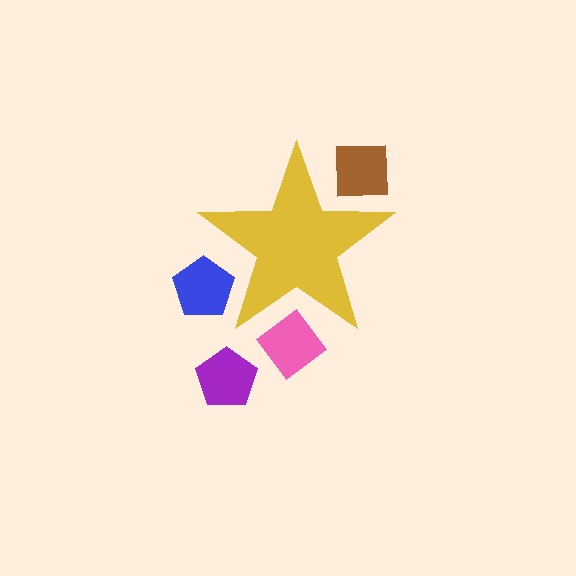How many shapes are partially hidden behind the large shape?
3 shapes are partially hidden.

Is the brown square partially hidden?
Yes, the brown square is partially hidden behind the yellow star.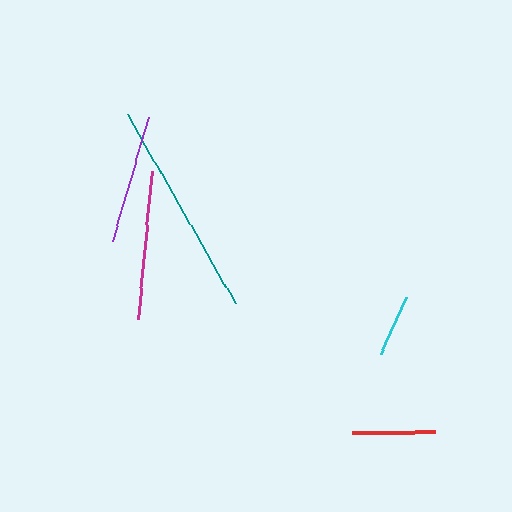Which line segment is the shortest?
The cyan line is the shortest at approximately 63 pixels.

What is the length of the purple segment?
The purple segment is approximately 130 pixels long.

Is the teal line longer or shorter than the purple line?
The teal line is longer than the purple line.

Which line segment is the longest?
The teal line is the longest at approximately 218 pixels.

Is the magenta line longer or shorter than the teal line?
The teal line is longer than the magenta line.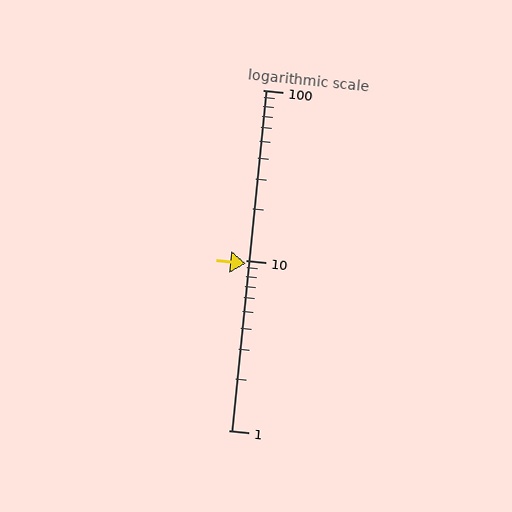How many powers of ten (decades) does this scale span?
The scale spans 2 decades, from 1 to 100.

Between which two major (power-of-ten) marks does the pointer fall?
The pointer is between 1 and 10.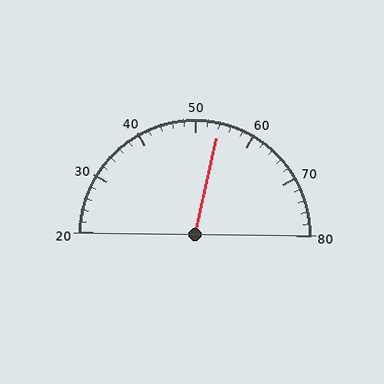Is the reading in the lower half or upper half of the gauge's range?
The reading is in the upper half of the range (20 to 80).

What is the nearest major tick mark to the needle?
The nearest major tick mark is 50.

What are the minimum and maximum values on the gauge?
The gauge ranges from 20 to 80.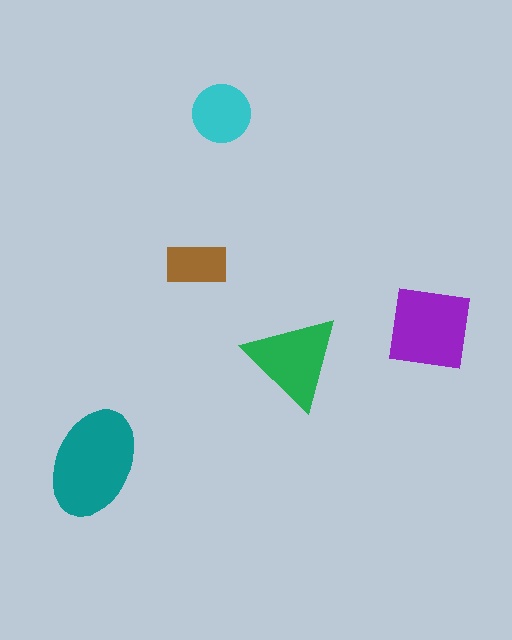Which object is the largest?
The teal ellipse.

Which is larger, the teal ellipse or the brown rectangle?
The teal ellipse.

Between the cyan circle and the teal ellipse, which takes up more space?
The teal ellipse.